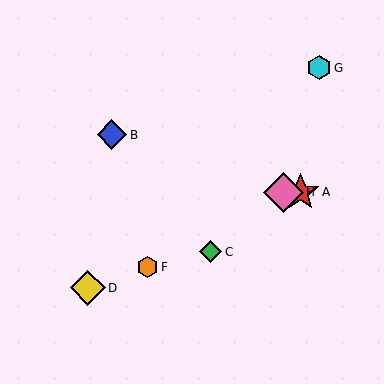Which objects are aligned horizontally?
Objects A, E, H are aligned horizontally.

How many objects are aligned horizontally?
3 objects (A, E, H) are aligned horizontally.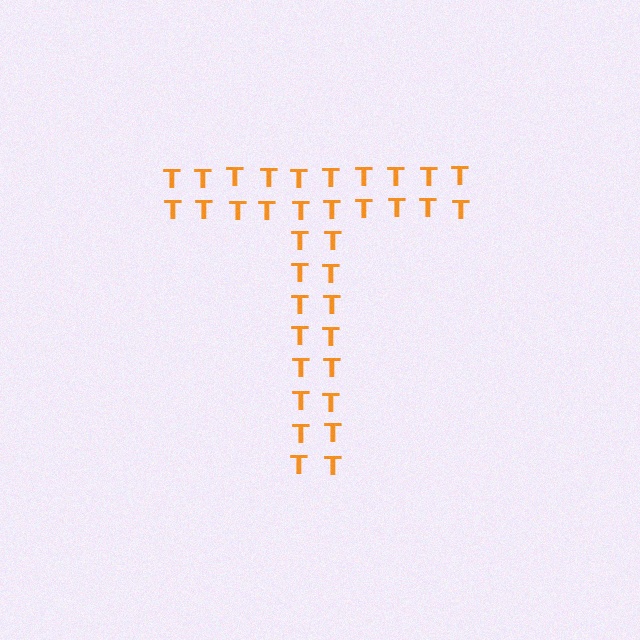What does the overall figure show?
The overall figure shows the letter T.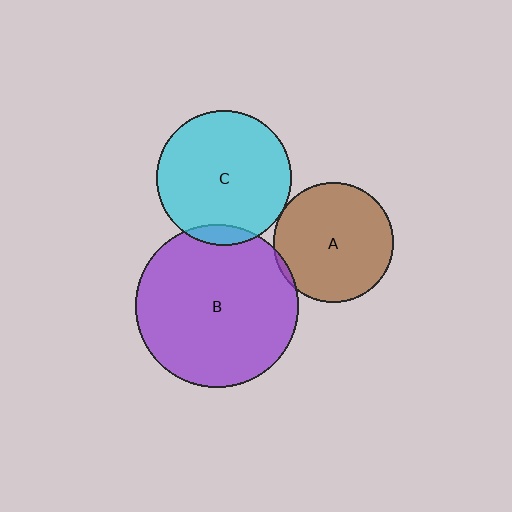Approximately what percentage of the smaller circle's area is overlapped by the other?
Approximately 5%.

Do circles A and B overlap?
Yes.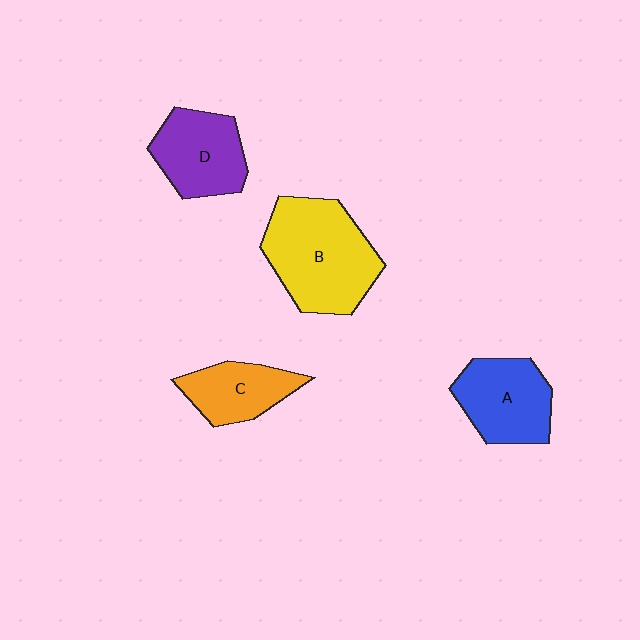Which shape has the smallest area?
Shape C (orange).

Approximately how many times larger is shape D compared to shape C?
Approximately 1.2 times.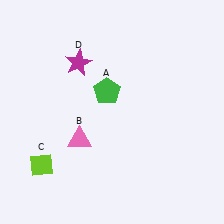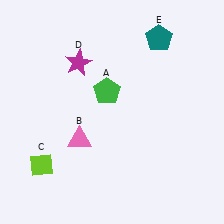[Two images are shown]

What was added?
A teal pentagon (E) was added in Image 2.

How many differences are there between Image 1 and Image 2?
There is 1 difference between the two images.